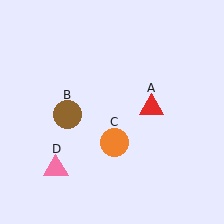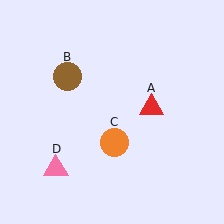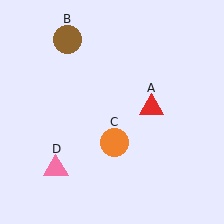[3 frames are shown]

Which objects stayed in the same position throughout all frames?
Red triangle (object A) and orange circle (object C) and pink triangle (object D) remained stationary.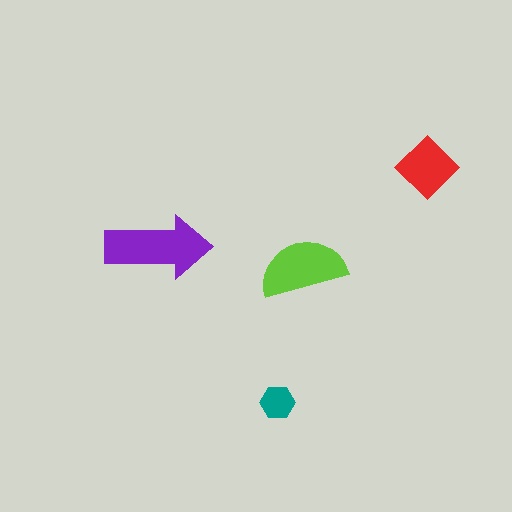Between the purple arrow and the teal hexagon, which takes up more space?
The purple arrow.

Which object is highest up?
The red diamond is topmost.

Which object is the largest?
The purple arrow.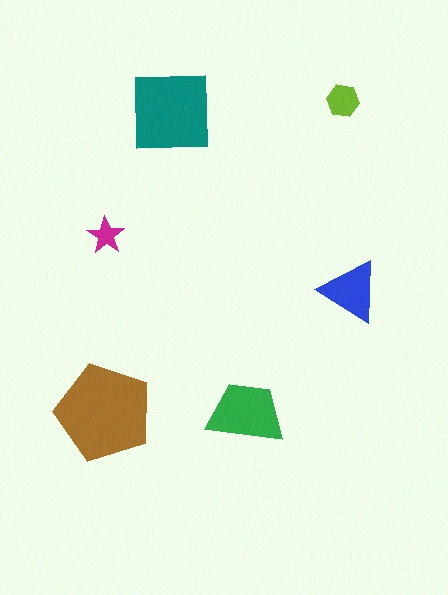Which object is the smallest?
The magenta star.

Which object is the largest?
The brown pentagon.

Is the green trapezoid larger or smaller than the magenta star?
Larger.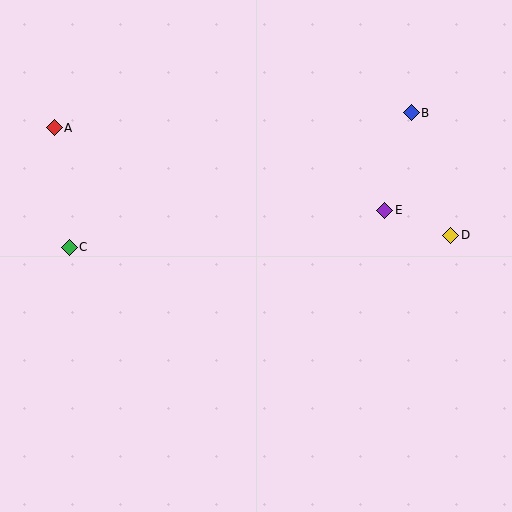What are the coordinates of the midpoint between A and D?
The midpoint between A and D is at (252, 181).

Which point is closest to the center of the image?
Point E at (385, 210) is closest to the center.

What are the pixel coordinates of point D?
Point D is at (451, 235).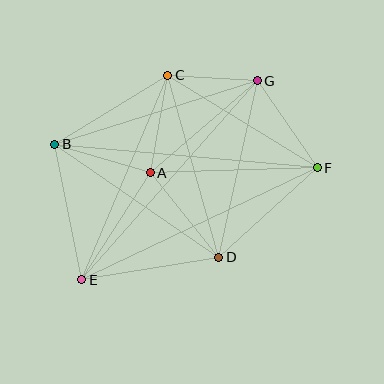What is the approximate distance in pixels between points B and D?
The distance between B and D is approximately 199 pixels.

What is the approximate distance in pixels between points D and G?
The distance between D and G is approximately 181 pixels.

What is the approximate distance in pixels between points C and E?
The distance between C and E is approximately 222 pixels.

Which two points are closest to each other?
Points C and G are closest to each other.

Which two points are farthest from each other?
Points E and G are farthest from each other.